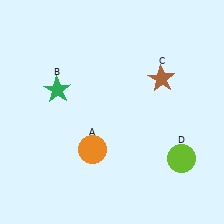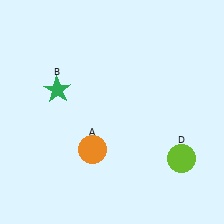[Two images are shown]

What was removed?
The brown star (C) was removed in Image 2.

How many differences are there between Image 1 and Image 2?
There is 1 difference between the two images.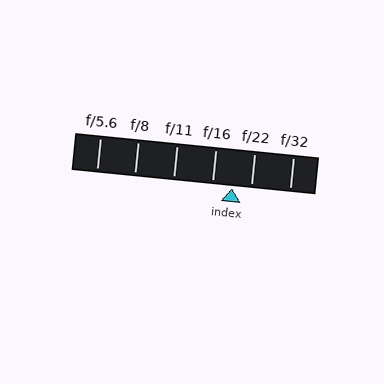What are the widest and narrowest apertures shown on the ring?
The widest aperture shown is f/5.6 and the narrowest is f/32.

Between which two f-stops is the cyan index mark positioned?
The index mark is between f/16 and f/22.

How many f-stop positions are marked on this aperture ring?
There are 6 f-stop positions marked.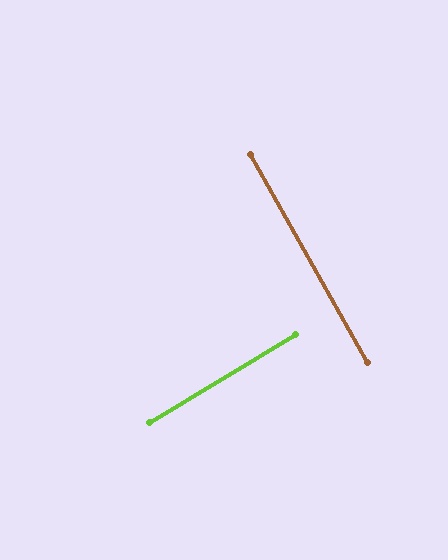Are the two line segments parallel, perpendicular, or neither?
Perpendicular — they meet at approximately 88°.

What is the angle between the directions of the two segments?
Approximately 88 degrees.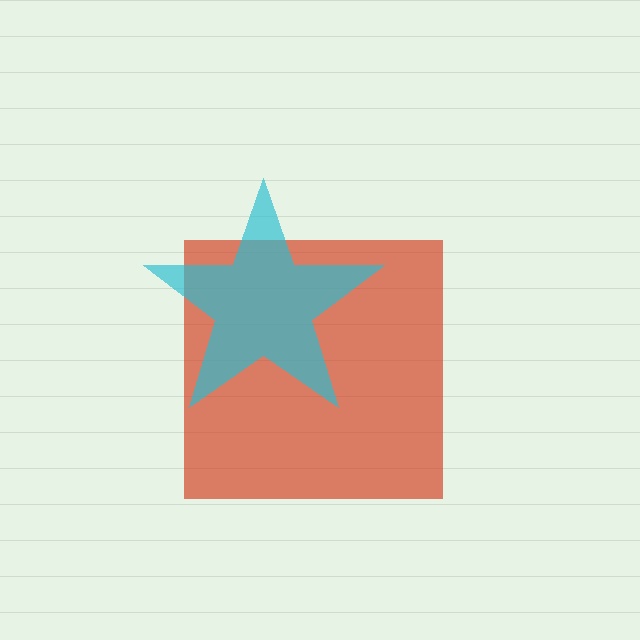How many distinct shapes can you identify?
There are 2 distinct shapes: a red square, a cyan star.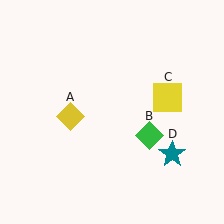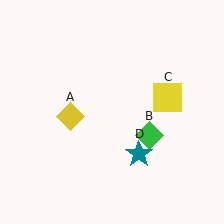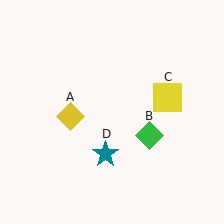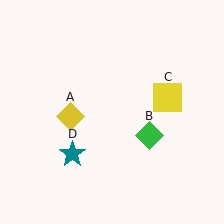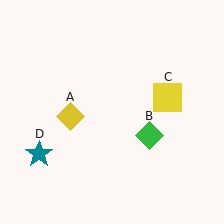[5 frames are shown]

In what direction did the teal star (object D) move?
The teal star (object D) moved left.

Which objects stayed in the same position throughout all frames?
Yellow diamond (object A) and green diamond (object B) and yellow square (object C) remained stationary.